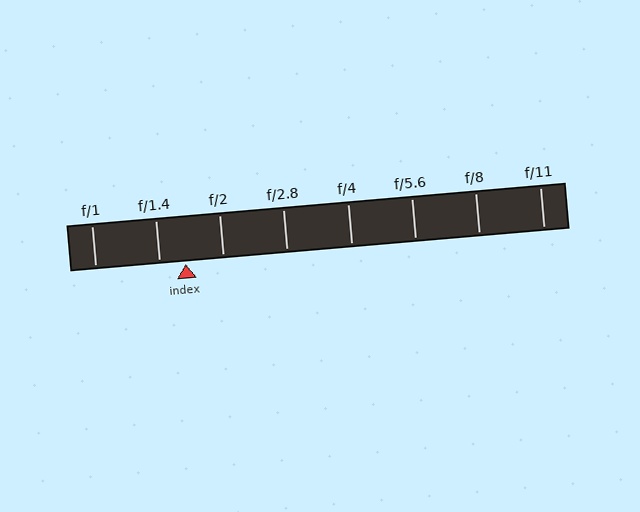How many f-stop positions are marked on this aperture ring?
There are 8 f-stop positions marked.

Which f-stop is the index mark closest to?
The index mark is closest to f/1.4.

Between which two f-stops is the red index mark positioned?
The index mark is between f/1.4 and f/2.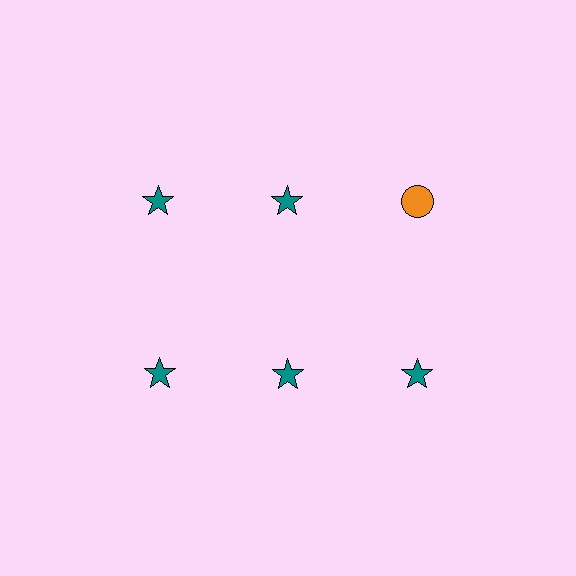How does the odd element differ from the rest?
It differs in both color (orange instead of teal) and shape (circle instead of star).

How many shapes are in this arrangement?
There are 6 shapes arranged in a grid pattern.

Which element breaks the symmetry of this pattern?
The orange circle in the top row, center column breaks the symmetry. All other shapes are teal stars.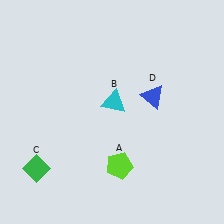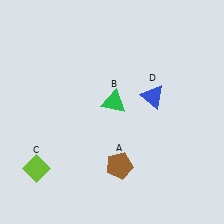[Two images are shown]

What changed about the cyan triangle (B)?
In Image 1, B is cyan. In Image 2, it changed to green.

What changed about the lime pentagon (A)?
In Image 1, A is lime. In Image 2, it changed to brown.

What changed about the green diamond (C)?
In Image 1, C is green. In Image 2, it changed to lime.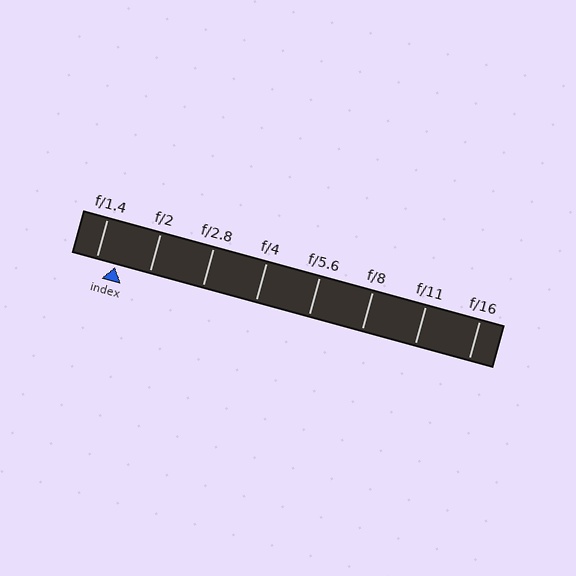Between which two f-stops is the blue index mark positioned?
The index mark is between f/1.4 and f/2.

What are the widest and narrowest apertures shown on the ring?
The widest aperture shown is f/1.4 and the narrowest is f/16.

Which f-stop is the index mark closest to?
The index mark is closest to f/1.4.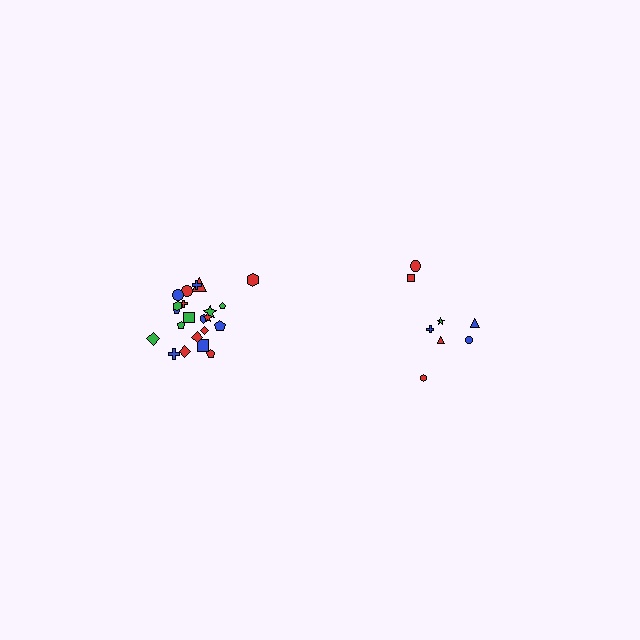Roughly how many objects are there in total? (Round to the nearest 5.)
Roughly 30 objects in total.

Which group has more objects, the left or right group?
The left group.